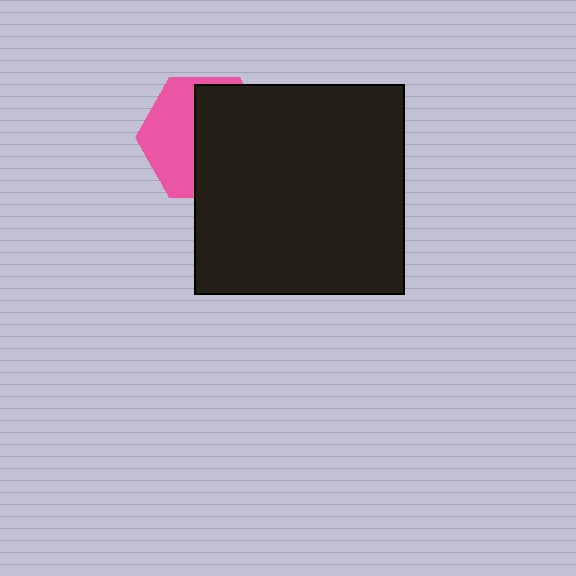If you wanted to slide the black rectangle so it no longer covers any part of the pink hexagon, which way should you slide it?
Slide it right — that is the most direct way to separate the two shapes.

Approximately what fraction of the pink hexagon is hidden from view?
Roughly 58% of the pink hexagon is hidden behind the black rectangle.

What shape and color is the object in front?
The object in front is a black rectangle.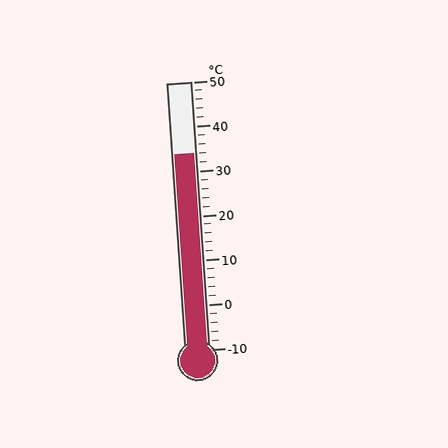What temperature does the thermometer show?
The thermometer shows approximately 34°C.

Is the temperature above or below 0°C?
The temperature is above 0°C.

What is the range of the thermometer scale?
The thermometer scale ranges from -10°C to 50°C.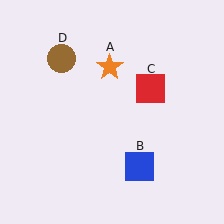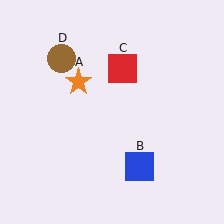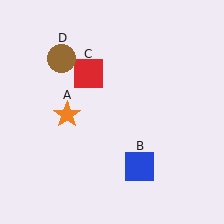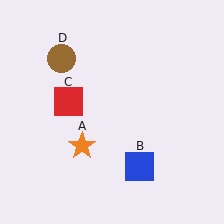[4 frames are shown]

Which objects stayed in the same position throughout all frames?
Blue square (object B) and brown circle (object D) remained stationary.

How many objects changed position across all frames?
2 objects changed position: orange star (object A), red square (object C).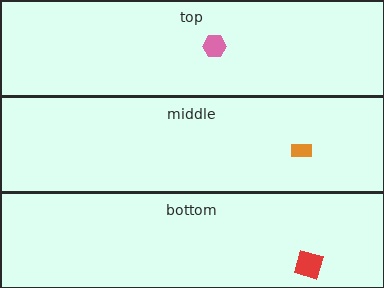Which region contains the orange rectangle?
The middle region.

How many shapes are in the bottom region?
1.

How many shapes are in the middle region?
1.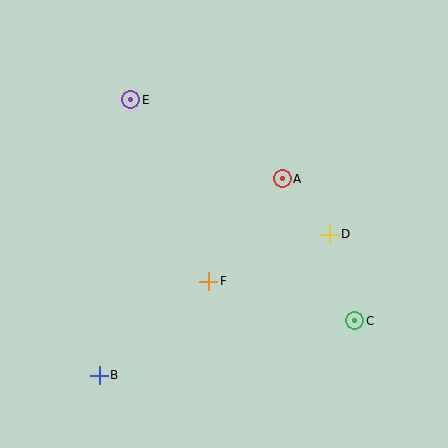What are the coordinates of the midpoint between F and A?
The midpoint between F and A is at (246, 230).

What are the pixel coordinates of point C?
Point C is at (355, 321).